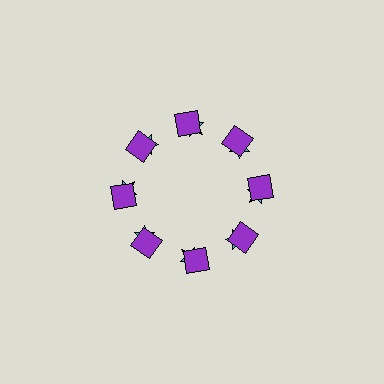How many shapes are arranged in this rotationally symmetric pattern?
There are 16 shapes, arranged in 8 groups of 2.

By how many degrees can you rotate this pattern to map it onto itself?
The pattern maps onto itself every 45 degrees of rotation.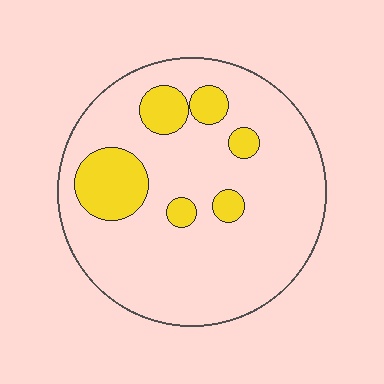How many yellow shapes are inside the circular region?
6.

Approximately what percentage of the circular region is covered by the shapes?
Approximately 15%.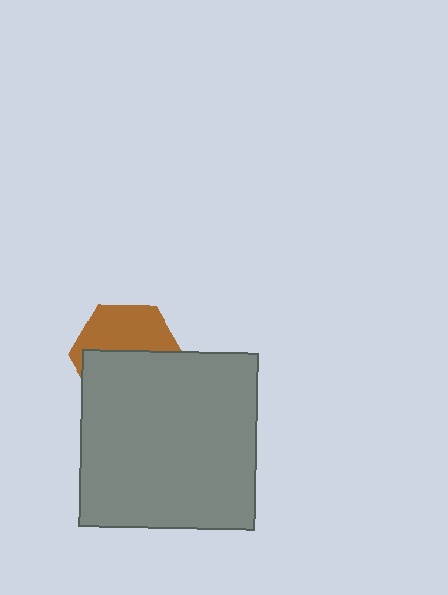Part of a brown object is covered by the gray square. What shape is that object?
It is a hexagon.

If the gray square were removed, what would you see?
You would see the complete brown hexagon.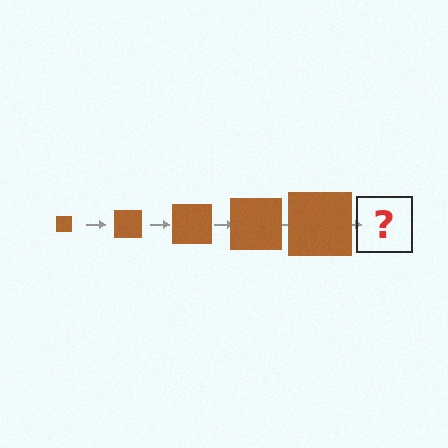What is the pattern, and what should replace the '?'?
The pattern is that the square gets progressively larger each step. The '?' should be a brown square, larger than the previous one.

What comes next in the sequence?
The next element should be a brown square, larger than the previous one.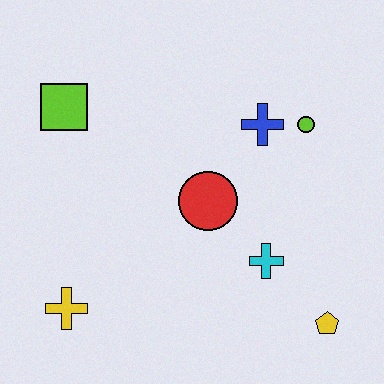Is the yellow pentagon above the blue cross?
No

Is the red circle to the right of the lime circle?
No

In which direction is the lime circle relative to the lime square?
The lime circle is to the right of the lime square.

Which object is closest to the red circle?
The cyan cross is closest to the red circle.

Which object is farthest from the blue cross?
The yellow cross is farthest from the blue cross.